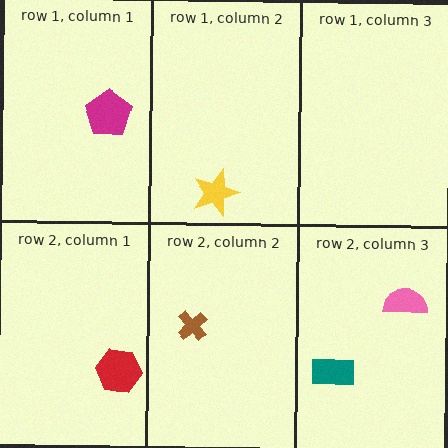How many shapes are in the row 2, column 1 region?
1.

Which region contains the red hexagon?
The row 2, column 1 region.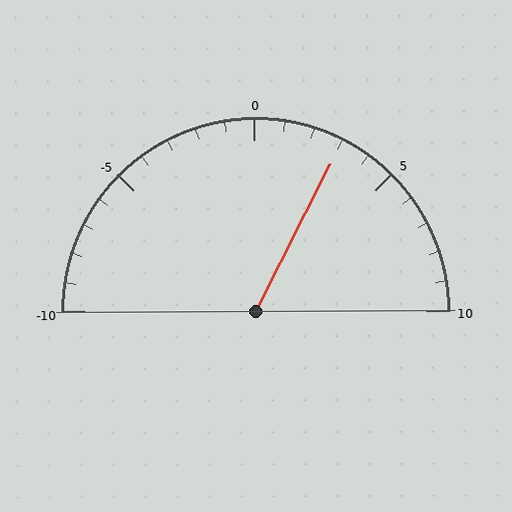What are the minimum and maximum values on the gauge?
The gauge ranges from -10 to 10.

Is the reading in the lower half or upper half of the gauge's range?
The reading is in the upper half of the range (-10 to 10).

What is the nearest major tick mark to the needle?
The nearest major tick mark is 5.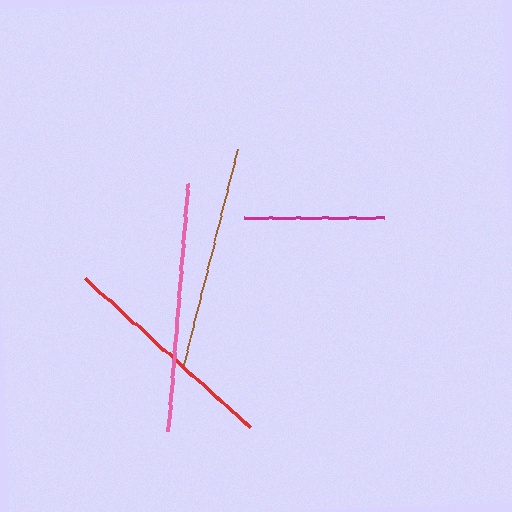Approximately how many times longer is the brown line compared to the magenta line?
The brown line is approximately 1.6 times the length of the magenta line.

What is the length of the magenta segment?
The magenta segment is approximately 140 pixels long.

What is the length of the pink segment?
The pink segment is approximately 249 pixels long.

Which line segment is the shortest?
The magenta line is the shortest at approximately 140 pixels.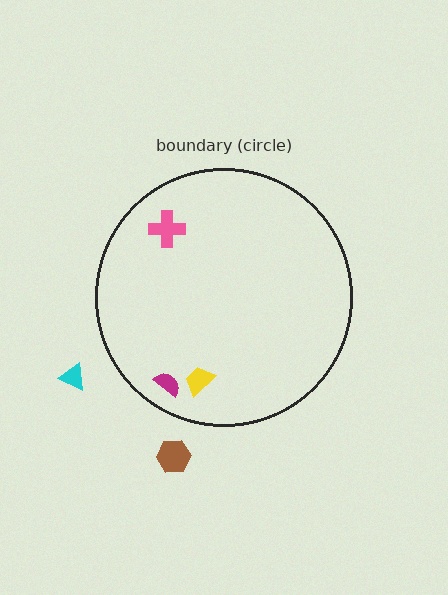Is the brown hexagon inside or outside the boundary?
Outside.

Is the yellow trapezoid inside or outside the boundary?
Inside.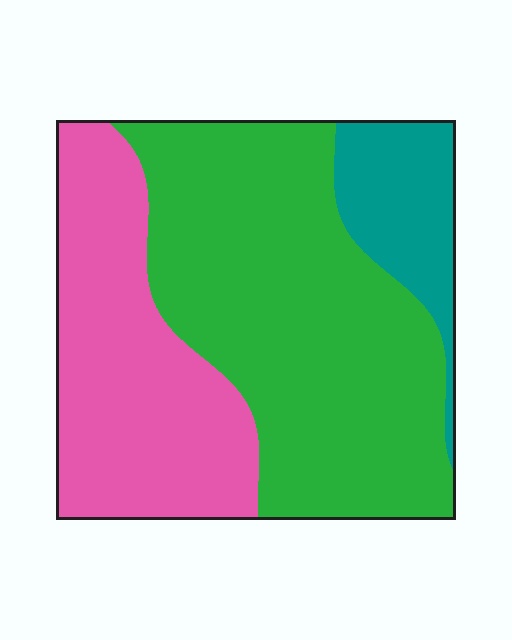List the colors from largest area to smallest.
From largest to smallest: green, pink, teal.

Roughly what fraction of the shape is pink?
Pink covers about 35% of the shape.